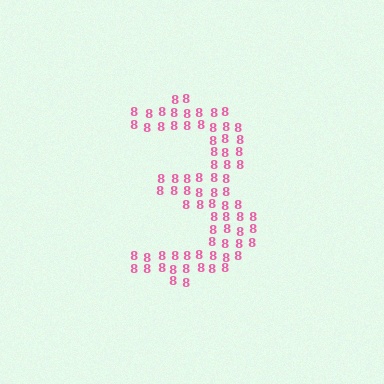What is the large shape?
The large shape is the digit 3.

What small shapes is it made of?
It is made of small digit 8's.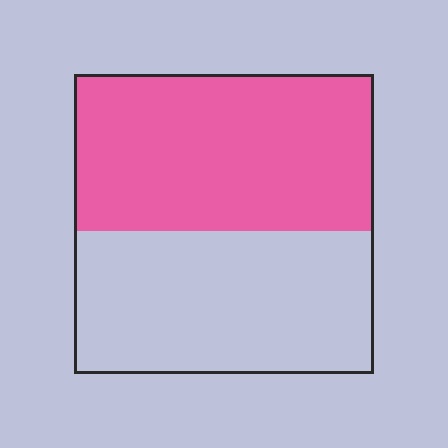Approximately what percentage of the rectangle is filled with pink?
Approximately 50%.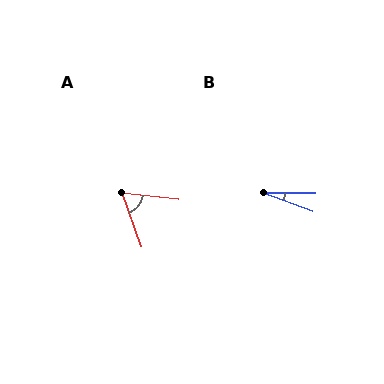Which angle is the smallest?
B, at approximately 20 degrees.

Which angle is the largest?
A, at approximately 65 degrees.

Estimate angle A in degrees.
Approximately 65 degrees.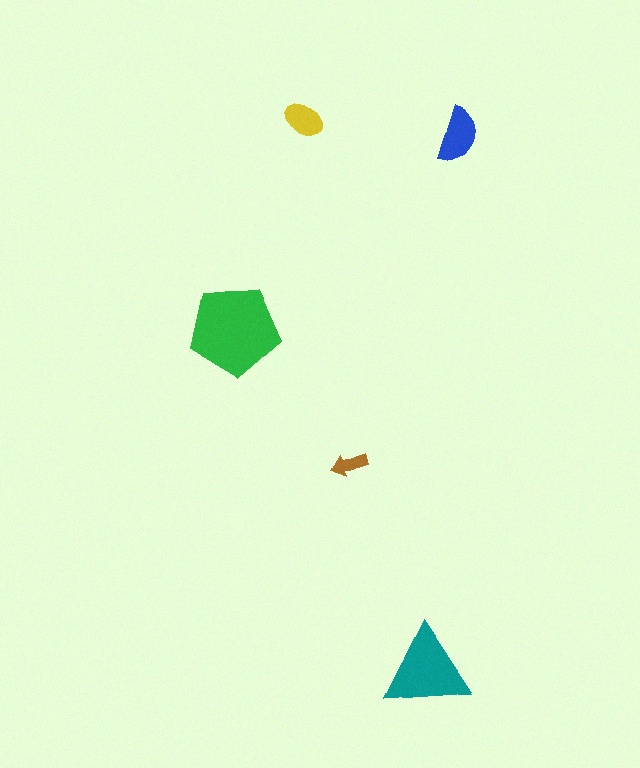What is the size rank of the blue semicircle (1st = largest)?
3rd.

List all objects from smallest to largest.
The brown arrow, the yellow ellipse, the blue semicircle, the teal triangle, the green pentagon.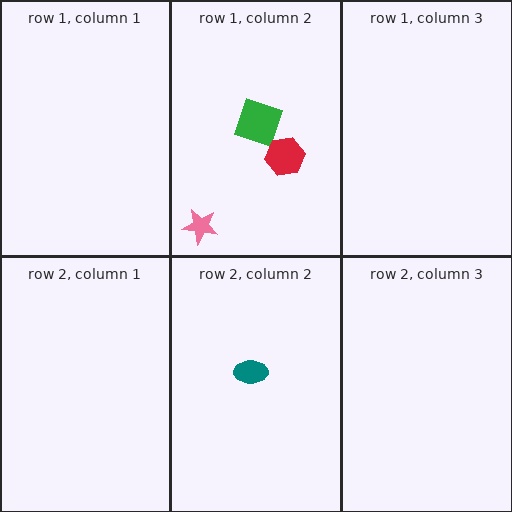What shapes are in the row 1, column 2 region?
The green square, the pink star, the red hexagon.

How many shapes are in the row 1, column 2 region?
3.